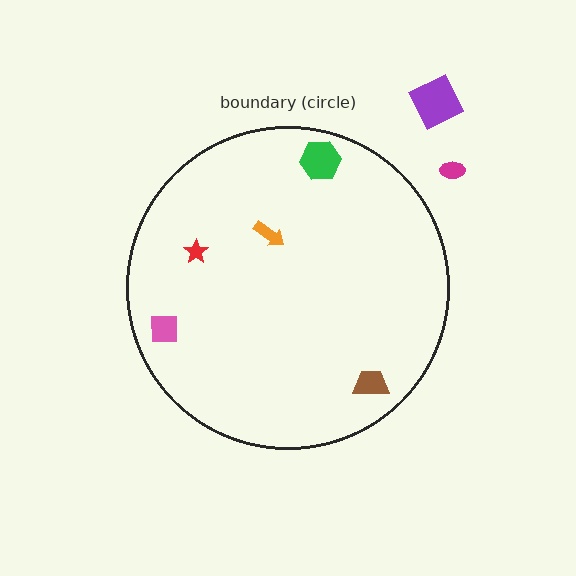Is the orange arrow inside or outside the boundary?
Inside.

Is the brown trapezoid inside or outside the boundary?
Inside.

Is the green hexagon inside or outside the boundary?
Inside.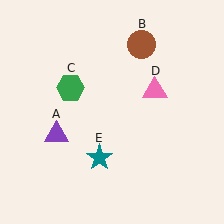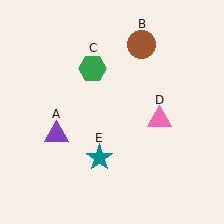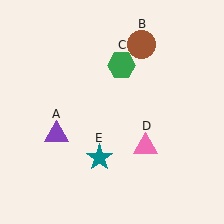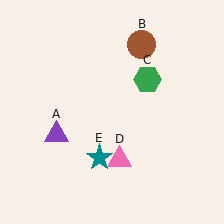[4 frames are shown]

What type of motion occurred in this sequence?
The green hexagon (object C), pink triangle (object D) rotated clockwise around the center of the scene.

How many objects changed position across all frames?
2 objects changed position: green hexagon (object C), pink triangle (object D).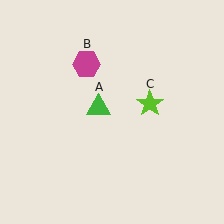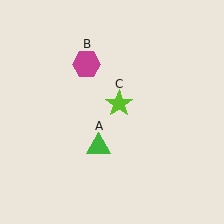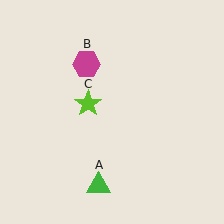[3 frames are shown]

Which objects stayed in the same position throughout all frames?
Magenta hexagon (object B) remained stationary.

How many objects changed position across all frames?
2 objects changed position: green triangle (object A), lime star (object C).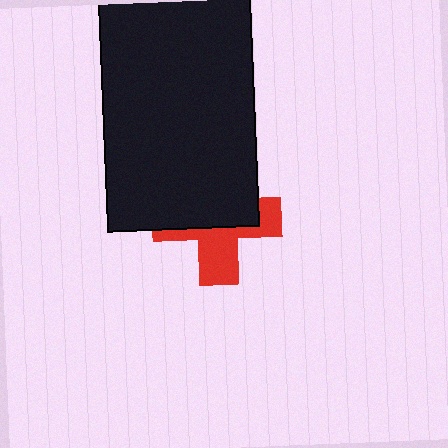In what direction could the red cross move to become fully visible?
The red cross could move down. That would shift it out from behind the black rectangle entirely.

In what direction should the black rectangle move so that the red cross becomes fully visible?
The black rectangle should move up. That is the shortest direction to clear the overlap and leave the red cross fully visible.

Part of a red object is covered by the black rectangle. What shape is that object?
It is a cross.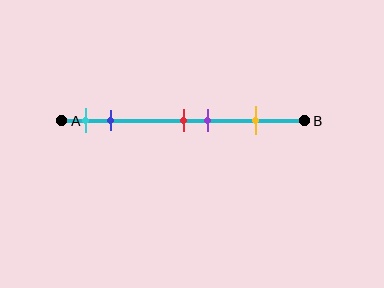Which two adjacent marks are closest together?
The red and purple marks are the closest adjacent pair.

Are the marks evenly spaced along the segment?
No, the marks are not evenly spaced.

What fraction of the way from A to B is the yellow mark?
The yellow mark is approximately 80% (0.8) of the way from A to B.